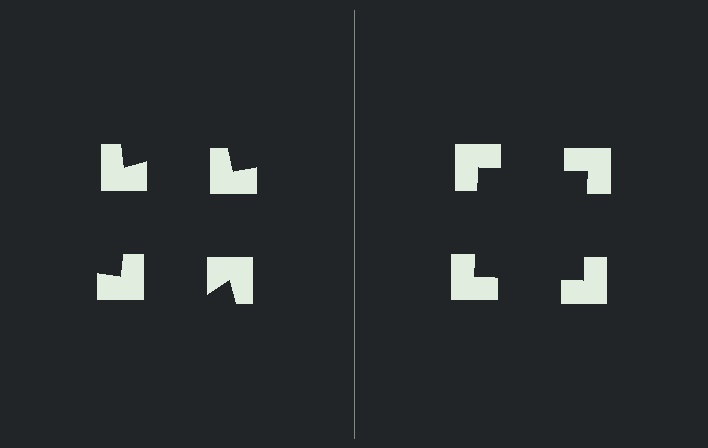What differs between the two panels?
The notched squares are positioned identically on both sides; only the wedge orientations differ. On the right they align to a square; on the left they are misaligned.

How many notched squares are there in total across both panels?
8 — 4 on each side.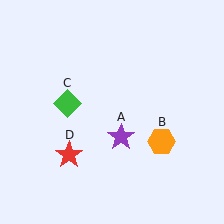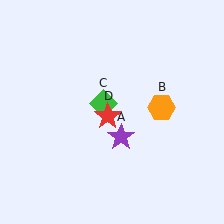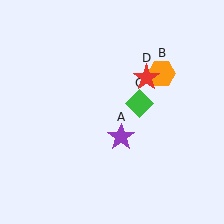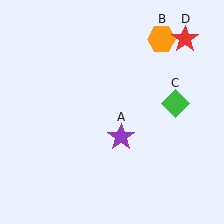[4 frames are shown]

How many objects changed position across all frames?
3 objects changed position: orange hexagon (object B), green diamond (object C), red star (object D).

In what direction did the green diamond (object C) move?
The green diamond (object C) moved right.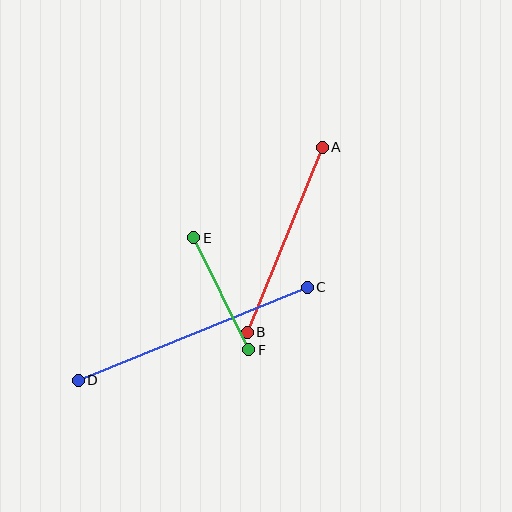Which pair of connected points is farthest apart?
Points C and D are farthest apart.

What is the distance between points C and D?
The distance is approximately 247 pixels.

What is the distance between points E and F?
The distance is approximately 125 pixels.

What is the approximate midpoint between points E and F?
The midpoint is at approximately (221, 294) pixels.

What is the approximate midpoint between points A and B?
The midpoint is at approximately (285, 240) pixels.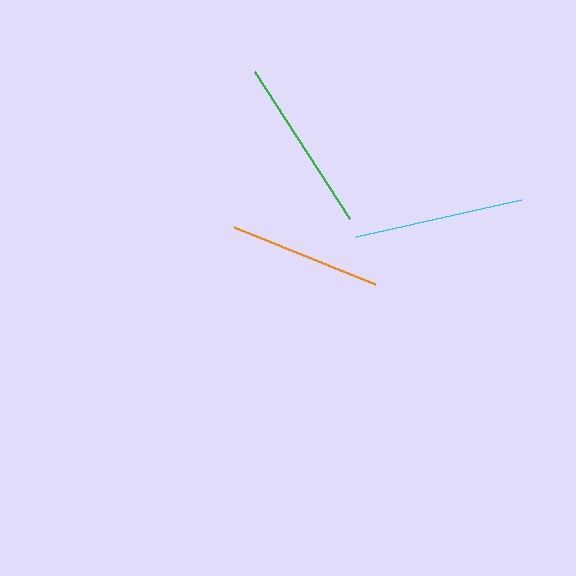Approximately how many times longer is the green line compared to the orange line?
The green line is approximately 1.2 times the length of the orange line.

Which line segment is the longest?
The green line is the longest at approximately 175 pixels.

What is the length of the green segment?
The green segment is approximately 175 pixels long.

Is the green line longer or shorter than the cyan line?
The green line is longer than the cyan line.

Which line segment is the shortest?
The orange line is the shortest at approximately 152 pixels.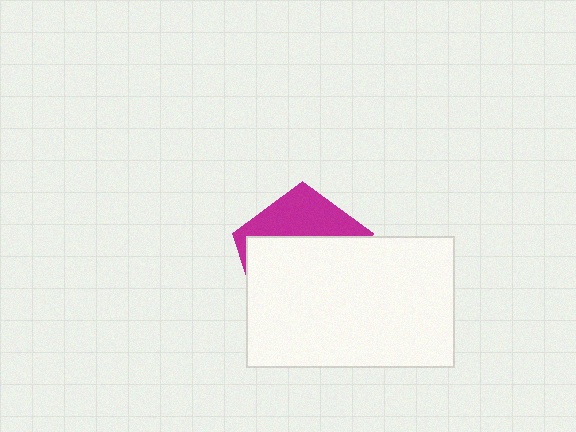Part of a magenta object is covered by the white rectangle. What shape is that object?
It is a pentagon.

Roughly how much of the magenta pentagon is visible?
A small part of it is visible (roughly 32%).